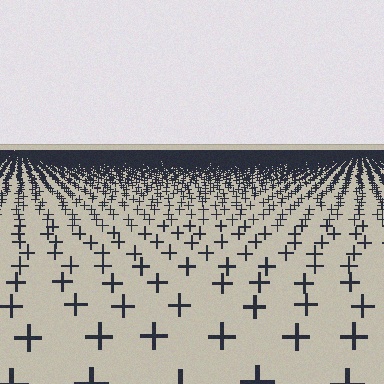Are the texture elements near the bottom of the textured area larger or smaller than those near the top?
Larger. Near the bottom, elements are closer to the viewer and appear at a bigger on-screen size.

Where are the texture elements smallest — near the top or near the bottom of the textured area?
Near the top.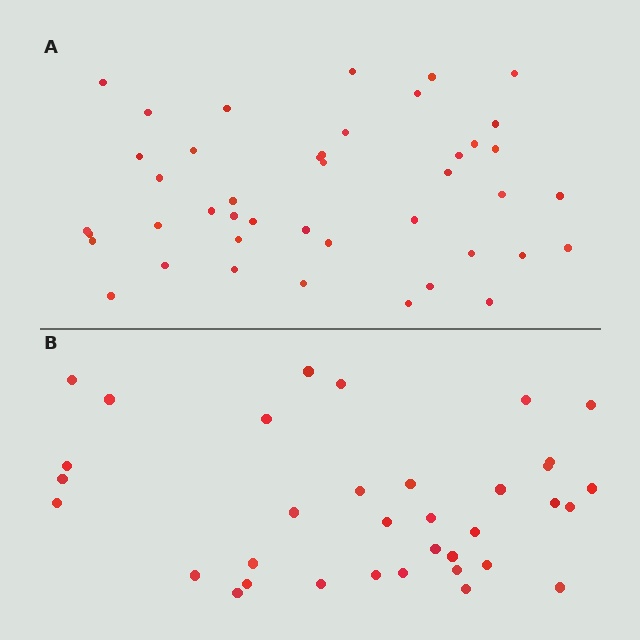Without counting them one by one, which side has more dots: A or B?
Region A (the top region) has more dots.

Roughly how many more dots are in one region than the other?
Region A has roughly 8 or so more dots than region B.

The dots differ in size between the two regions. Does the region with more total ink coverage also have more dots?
No. Region B has more total ink coverage because its dots are larger, but region A actually contains more individual dots. Total area can be misleading — the number of items is what matters here.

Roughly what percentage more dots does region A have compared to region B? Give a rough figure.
About 25% more.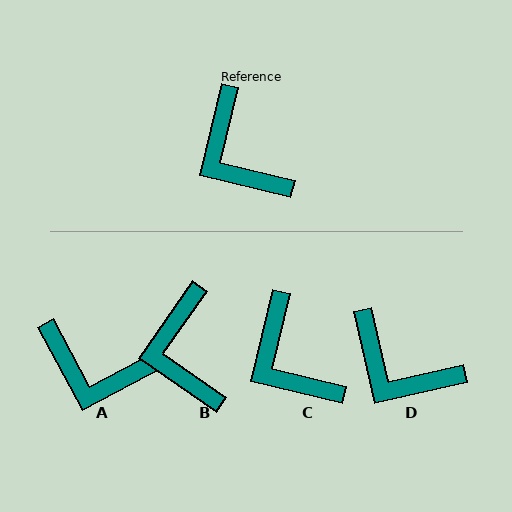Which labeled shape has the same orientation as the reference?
C.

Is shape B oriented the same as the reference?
No, it is off by about 21 degrees.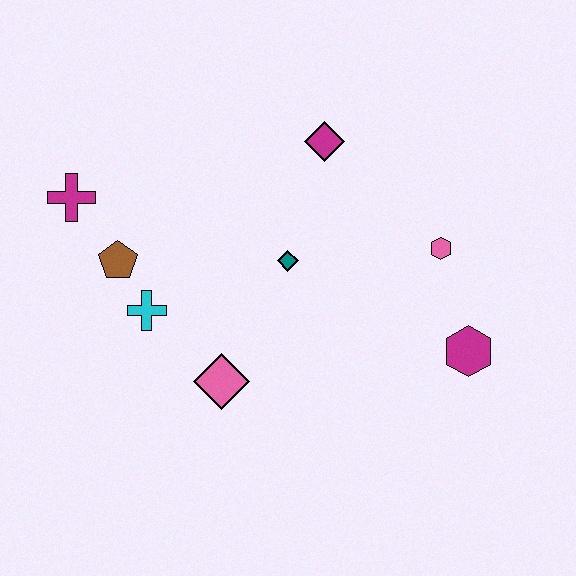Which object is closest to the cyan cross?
The brown pentagon is closest to the cyan cross.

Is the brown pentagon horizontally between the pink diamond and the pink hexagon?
No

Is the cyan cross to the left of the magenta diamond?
Yes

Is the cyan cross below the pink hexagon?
Yes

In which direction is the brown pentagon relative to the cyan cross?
The brown pentagon is above the cyan cross.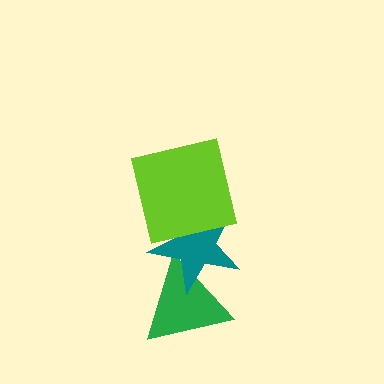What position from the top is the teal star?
The teal star is 2nd from the top.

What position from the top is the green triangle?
The green triangle is 3rd from the top.